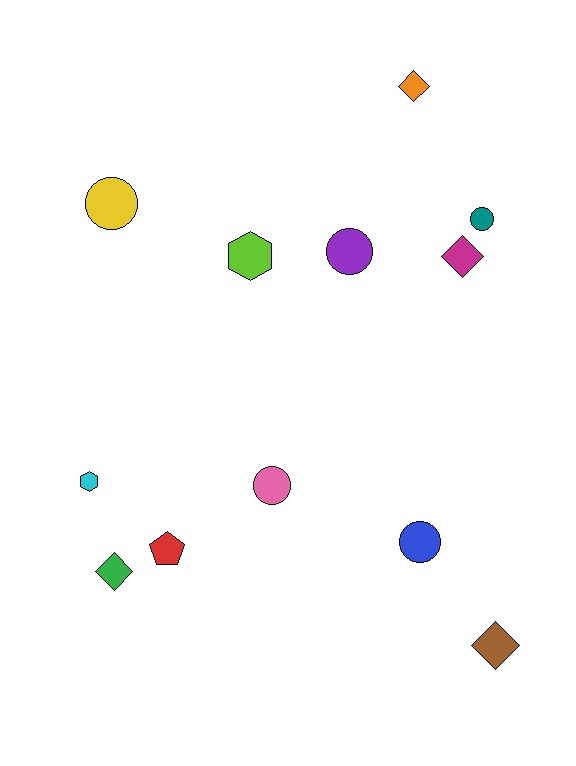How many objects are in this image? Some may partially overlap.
There are 12 objects.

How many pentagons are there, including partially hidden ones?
There is 1 pentagon.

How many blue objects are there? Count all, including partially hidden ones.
There is 1 blue object.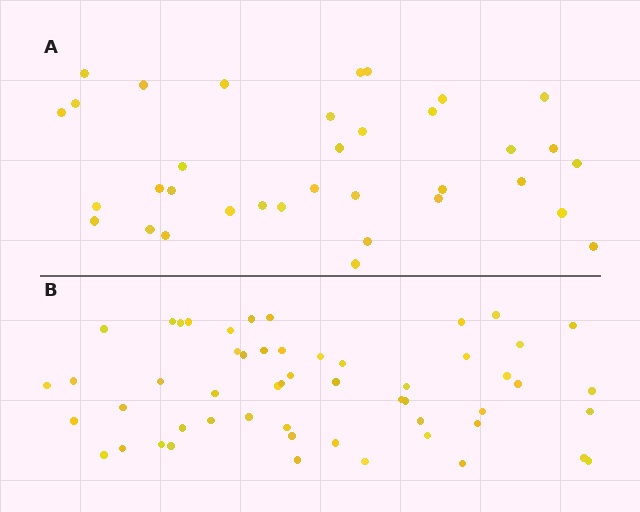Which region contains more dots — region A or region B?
Region B (the bottom region) has more dots.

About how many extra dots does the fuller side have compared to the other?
Region B has approximately 20 more dots than region A.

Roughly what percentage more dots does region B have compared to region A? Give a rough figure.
About 55% more.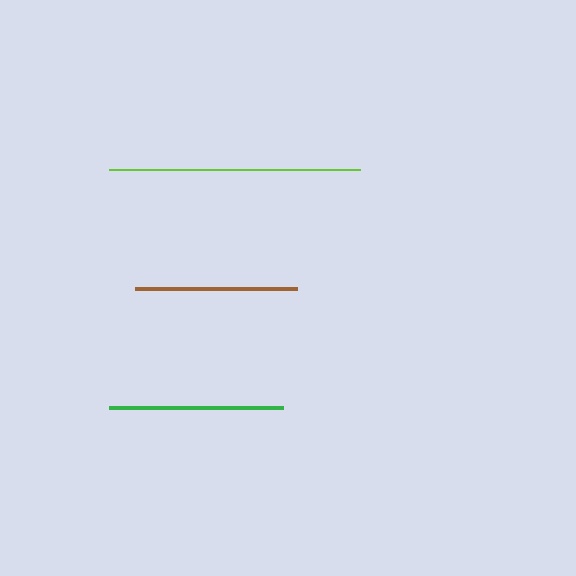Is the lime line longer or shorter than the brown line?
The lime line is longer than the brown line.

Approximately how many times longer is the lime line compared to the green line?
The lime line is approximately 1.4 times the length of the green line.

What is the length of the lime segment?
The lime segment is approximately 251 pixels long.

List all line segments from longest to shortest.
From longest to shortest: lime, green, brown.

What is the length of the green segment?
The green segment is approximately 174 pixels long.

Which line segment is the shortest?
The brown line is the shortest at approximately 162 pixels.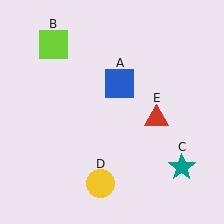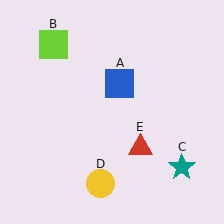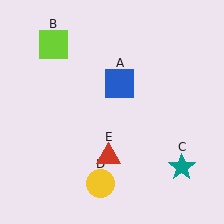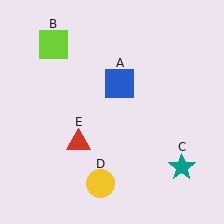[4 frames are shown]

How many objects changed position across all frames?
1 object changed position: red triangle (object E).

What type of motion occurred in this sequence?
The red triangle (object E) rotated clockwise around the center of the scene.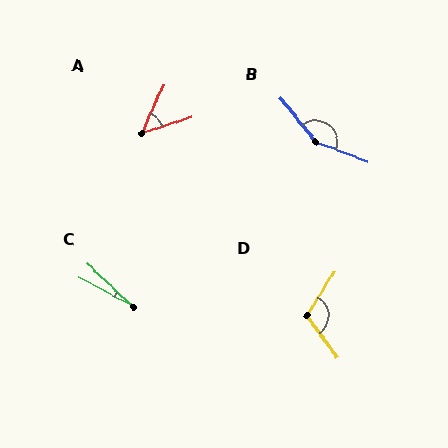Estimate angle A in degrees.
Approximately 48 degrees.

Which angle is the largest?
B, at approximately 149 degrees.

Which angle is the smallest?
C, at approximately 15 degrees.